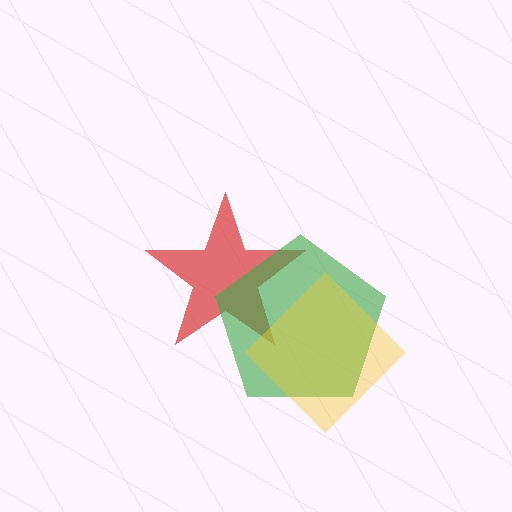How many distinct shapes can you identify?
There are 3 distinct shapes: a red star, a green pentagon, a yellow diamond.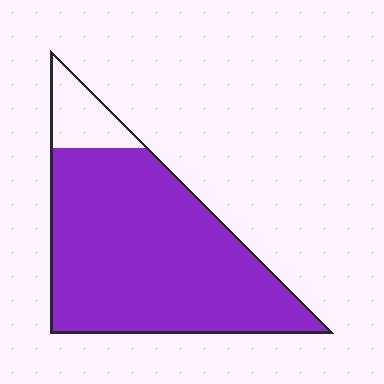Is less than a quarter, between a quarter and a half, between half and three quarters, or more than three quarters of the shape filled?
More than three quarters.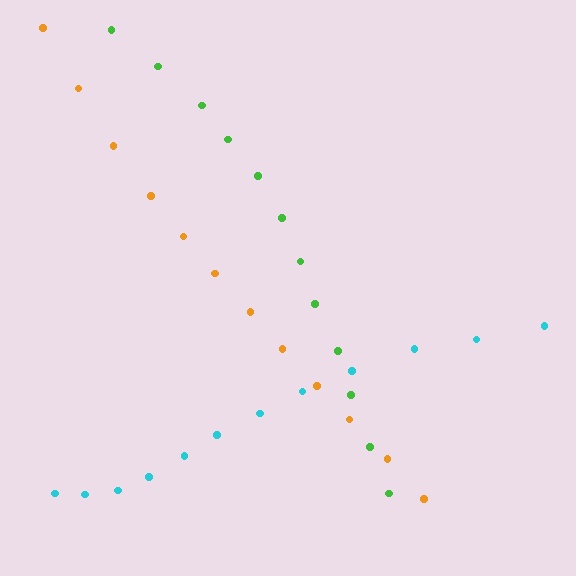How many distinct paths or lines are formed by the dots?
There are 3 distinct paths.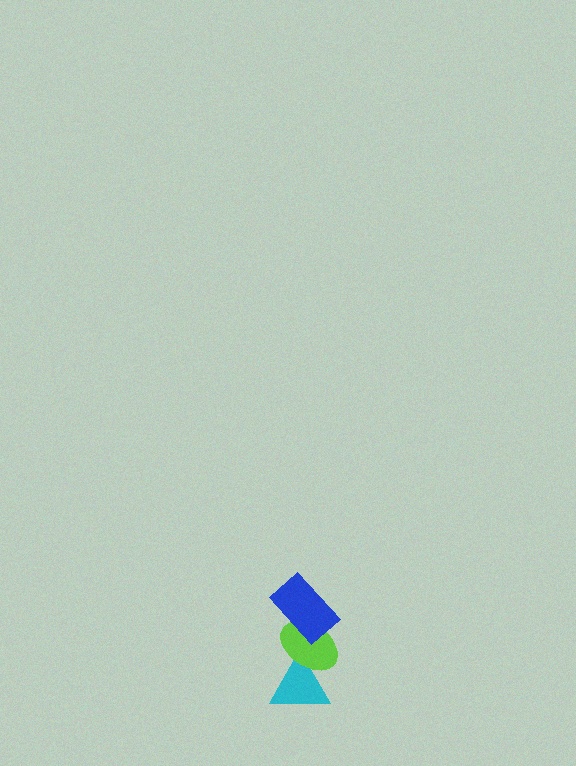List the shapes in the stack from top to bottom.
From top to bottom: the blue rectangle, the lime ellipse, the cyan triangle.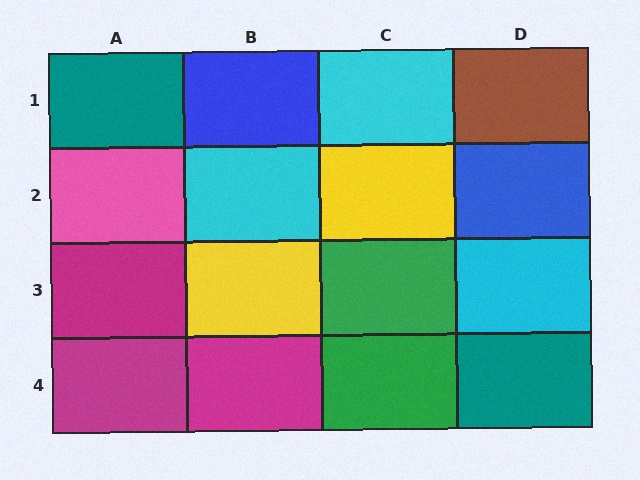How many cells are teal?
2 cells are teal.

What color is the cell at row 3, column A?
Magenta.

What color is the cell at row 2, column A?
Pink.